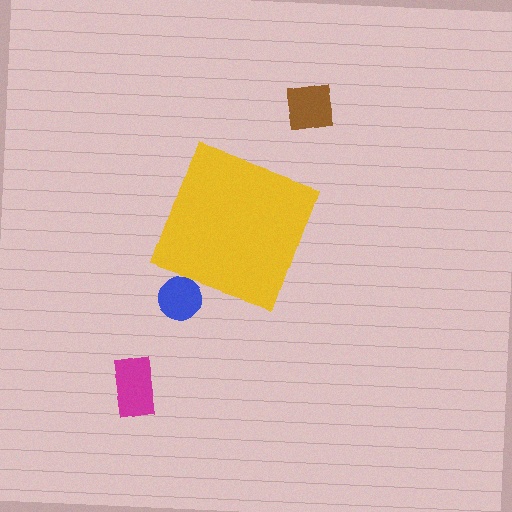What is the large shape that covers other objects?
A yellow diamond.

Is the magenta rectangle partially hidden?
No, the magenta rectangle is fully visible.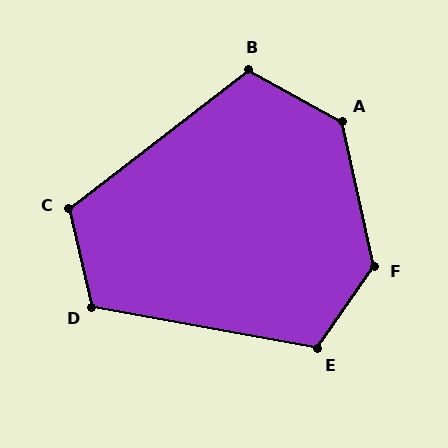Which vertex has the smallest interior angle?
B, at approximately 113 degrees.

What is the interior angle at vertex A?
Approximately 132 degrees (obtuse).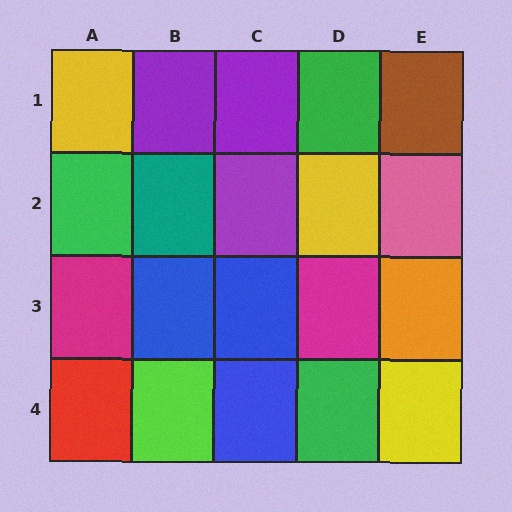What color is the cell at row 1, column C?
Purple.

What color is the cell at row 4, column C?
Blue.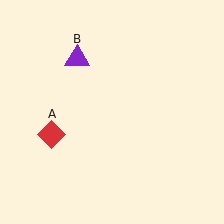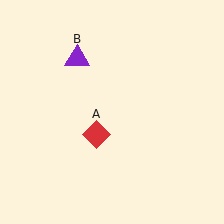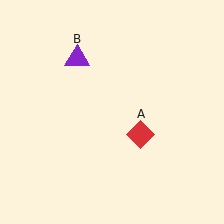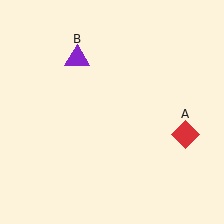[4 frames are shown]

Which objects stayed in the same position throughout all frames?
Purple triangle (object B) remained stationary.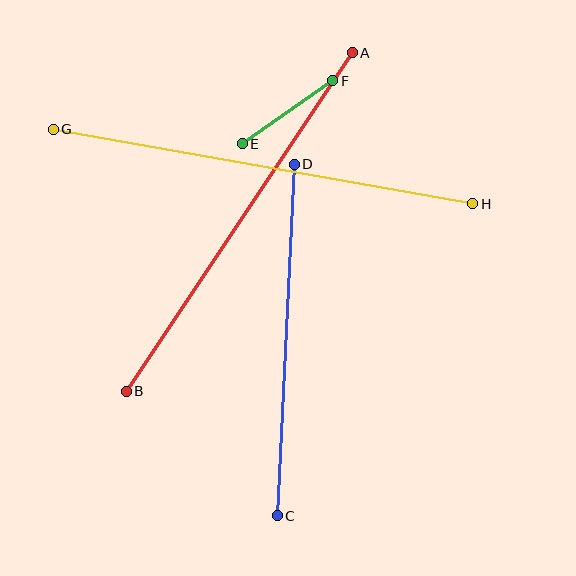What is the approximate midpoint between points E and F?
The midpoint is at approximately (287, 112) pixels.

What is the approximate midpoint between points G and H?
The midpoint is at approximately (263, 167) pixels.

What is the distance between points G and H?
The distance is approximately 426 pixels.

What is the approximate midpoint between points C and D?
The midpoint is at approximately (286, 340) pixels.